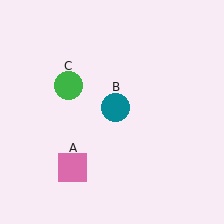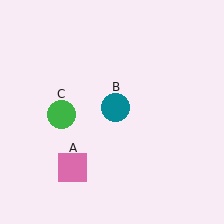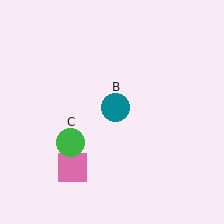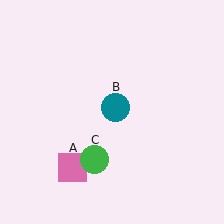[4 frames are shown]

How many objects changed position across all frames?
1 object changed position: green circle (object C).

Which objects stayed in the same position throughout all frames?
Pink square (object A) and teal circle (object B) remained stationary.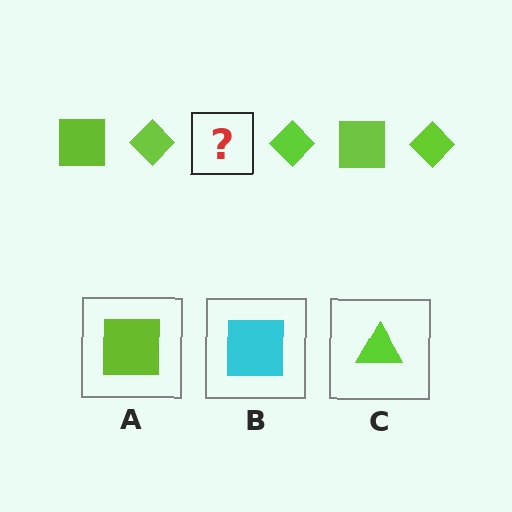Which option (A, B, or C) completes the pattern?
A.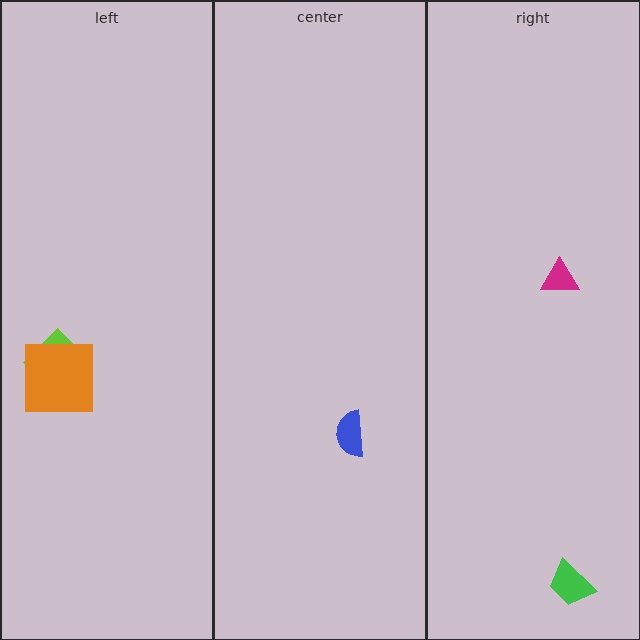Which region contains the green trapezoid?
The right region.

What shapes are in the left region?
The lime diamond, the orange square.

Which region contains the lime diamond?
The left region.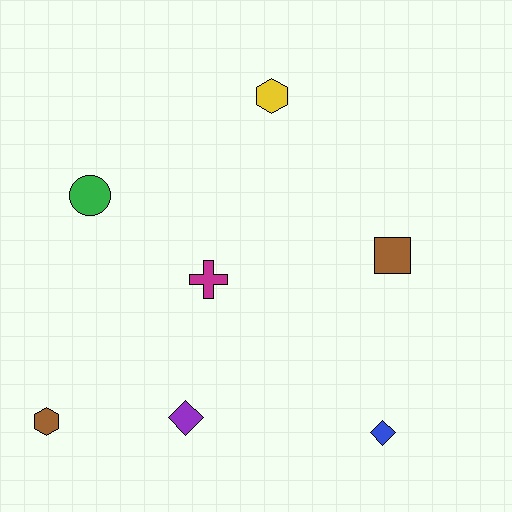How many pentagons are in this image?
There are no pentagons.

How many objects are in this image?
There are 7 objects.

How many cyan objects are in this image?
There are no cyan objects.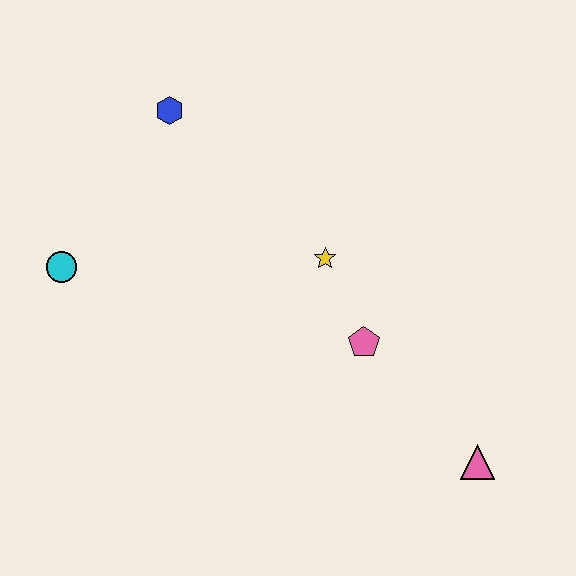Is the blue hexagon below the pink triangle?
No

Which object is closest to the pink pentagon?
The yellow star is closest to the pink pentagon.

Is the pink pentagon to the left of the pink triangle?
Yes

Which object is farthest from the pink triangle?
The blue hexagon is farthest from the pink triangle.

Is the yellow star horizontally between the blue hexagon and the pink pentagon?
Yes